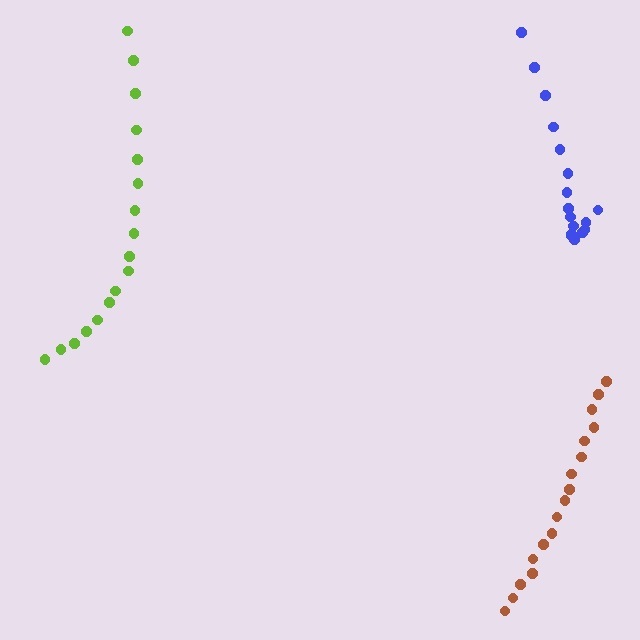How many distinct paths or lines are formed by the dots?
There are 3 distinct paths.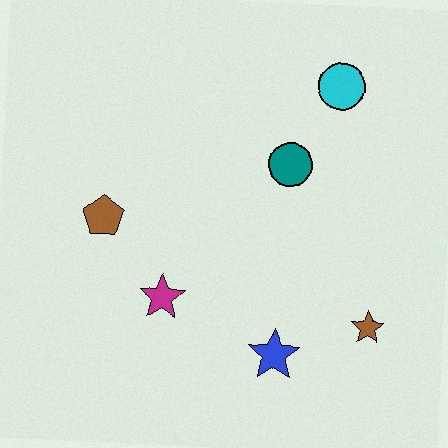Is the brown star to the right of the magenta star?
Yes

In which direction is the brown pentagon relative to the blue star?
The brown pentagon is to the left of the blue star.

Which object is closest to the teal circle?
The cyan circle is closest to the teal circle.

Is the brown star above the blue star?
Yes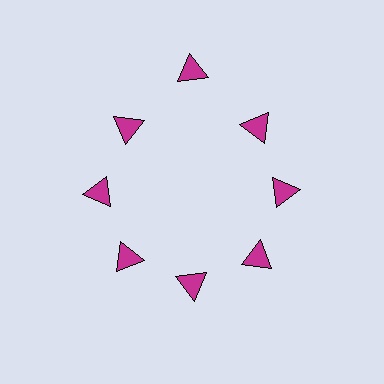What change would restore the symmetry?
The symmetry would be restored by moving it inward, back onto the ring so that all 8 triangles sit at equal angles and equal distance from the center.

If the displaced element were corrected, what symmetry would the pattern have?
It would have 8-fold rotational symmetry — the pattern would map onto itself every 45 degrees.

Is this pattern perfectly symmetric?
No. The 8 magenta triangles are arranged in a ring, but one element near the 12 o'clock position is pushed outward from the center, breaking the 8-fold rotational symmetry.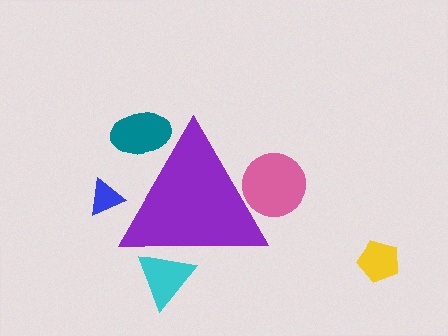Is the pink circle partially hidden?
Yes, the pink circle is partially hidden behind the purple triangle.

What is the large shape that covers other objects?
A purple triangle.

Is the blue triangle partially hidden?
Yes, the blue triangle is partially hidden behind the purple triangle.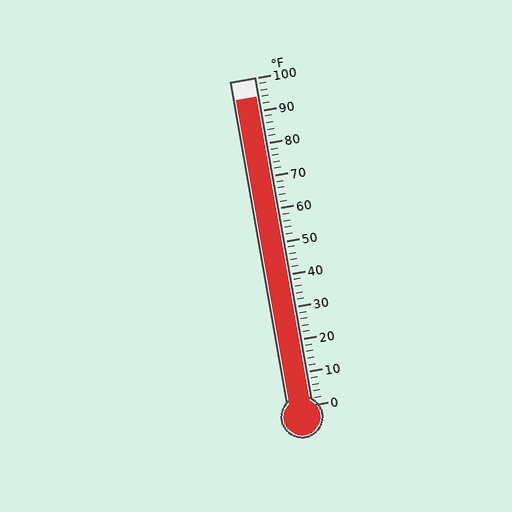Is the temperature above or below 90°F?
The temperature is above 90°F.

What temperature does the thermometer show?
The thermometer shows approximately 94°F.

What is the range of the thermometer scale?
The thermometer scale ranges from 0°F to 100°F.